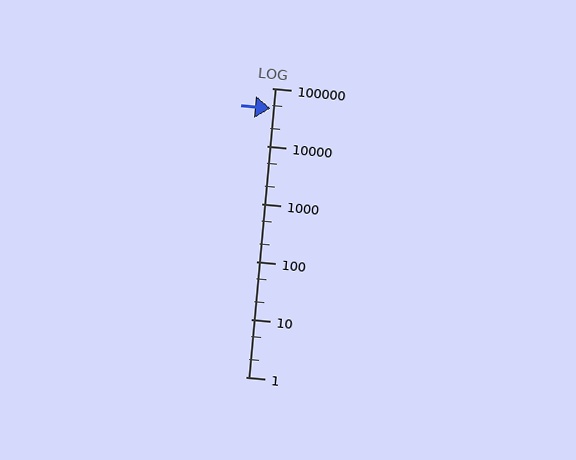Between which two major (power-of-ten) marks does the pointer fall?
The pointer is between 10000 and 100000.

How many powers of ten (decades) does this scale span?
The scale spans 5 decades, from 1 to 100000.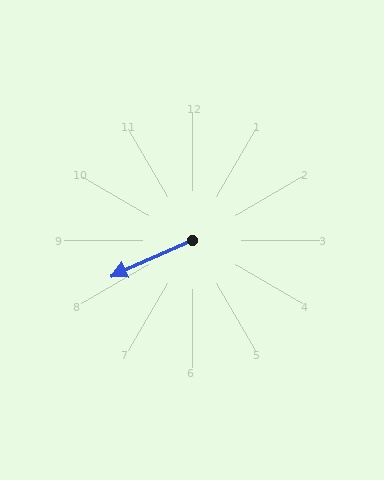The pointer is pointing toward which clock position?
Roughly 8 o'clock.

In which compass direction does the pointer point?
Southwest.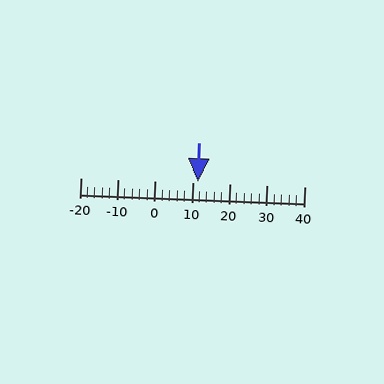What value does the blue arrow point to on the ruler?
The blue arrow points to approximately 12.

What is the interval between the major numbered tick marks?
The major tick marks are spaced 10 units apart.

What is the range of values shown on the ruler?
The ruler shows values from -20 to 40.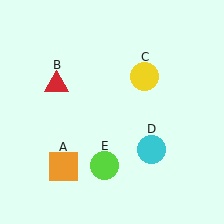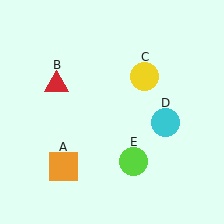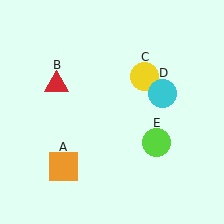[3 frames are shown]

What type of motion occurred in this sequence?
The cyan circle (object D), lime circle (object E) rotated counterclockwise around the center of the scene.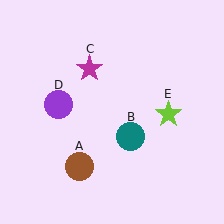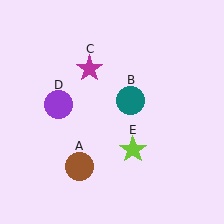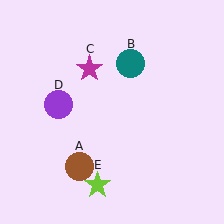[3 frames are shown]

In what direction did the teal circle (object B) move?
The teal circle (object B) moved up.